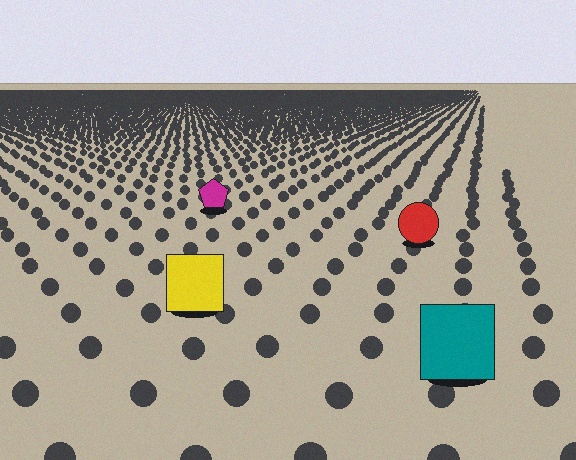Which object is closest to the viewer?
The teal square is closest. The texture marks near it are larger and more spread out.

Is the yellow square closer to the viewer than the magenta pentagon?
Yes. The yellow square is closer — you can tell from the texture gradient: the ground texture is coarser near it.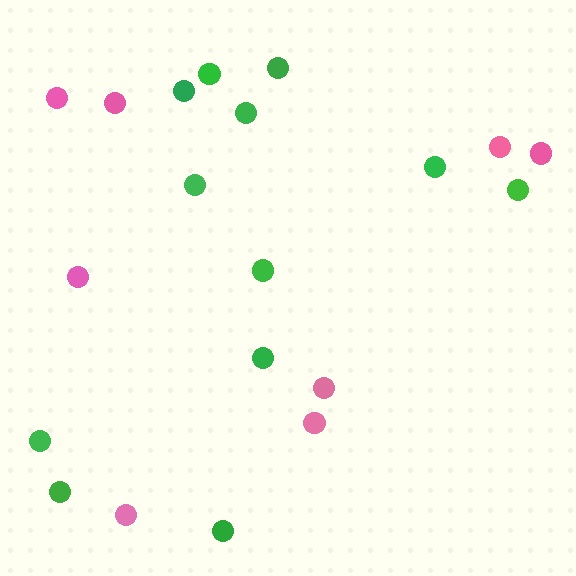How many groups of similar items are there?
There are 2 groups: one group of green circles (12) and one group of pink circles (8).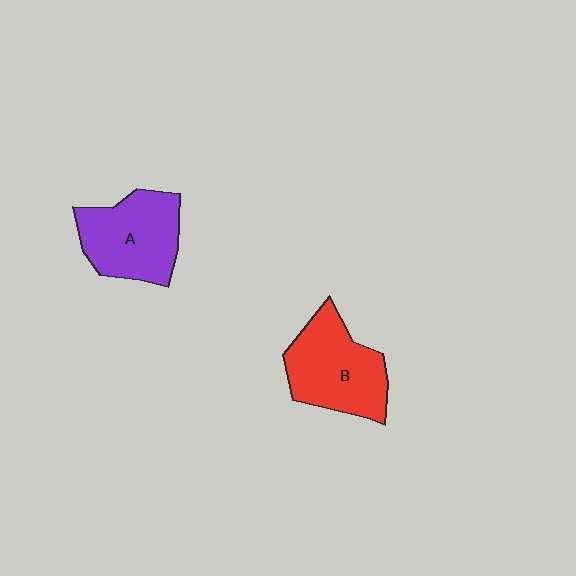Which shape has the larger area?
Shape B (red).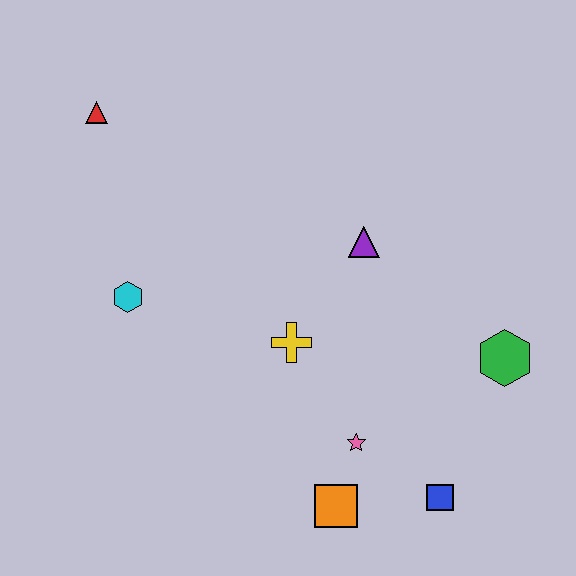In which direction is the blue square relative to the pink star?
The blue square is to the right of the pink star.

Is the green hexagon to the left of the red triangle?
No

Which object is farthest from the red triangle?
The blue square is farthest from the red triangle.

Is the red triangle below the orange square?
No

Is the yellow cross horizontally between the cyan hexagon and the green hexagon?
Yes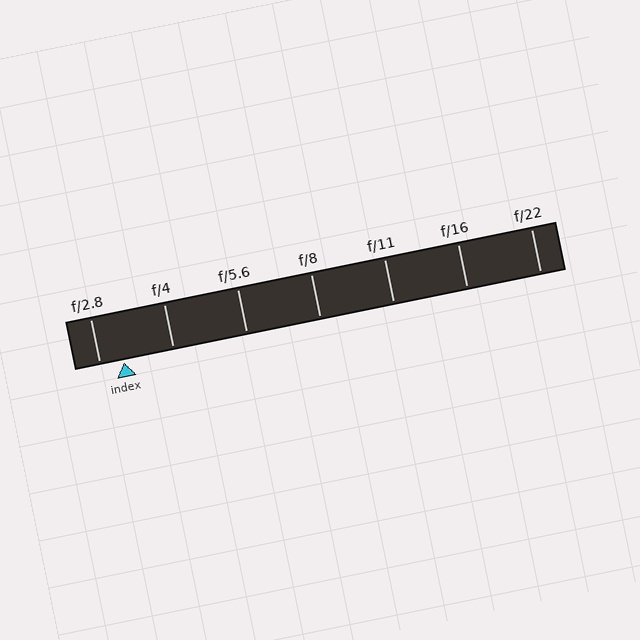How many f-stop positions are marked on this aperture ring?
There are 7 f-stop positions marked.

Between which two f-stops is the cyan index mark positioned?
The index mark is between f/2.8 and f/4.